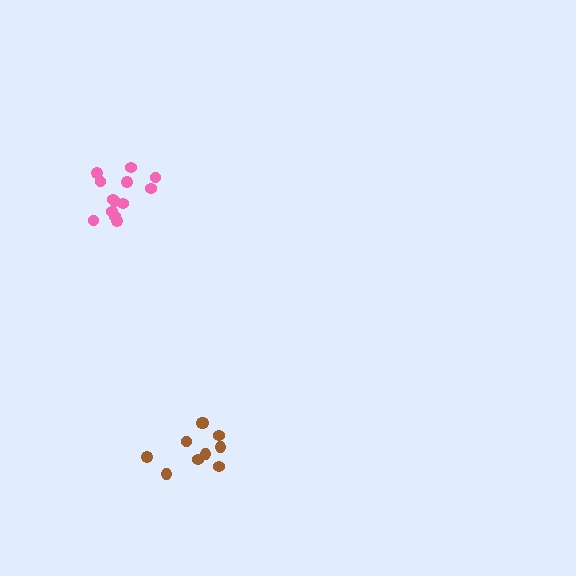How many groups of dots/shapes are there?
There are 2 groups.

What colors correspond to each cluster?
The clusters are colored: pink, brown.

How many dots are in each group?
Group 1: 13 dots, Group 2: 10 dots (23 total).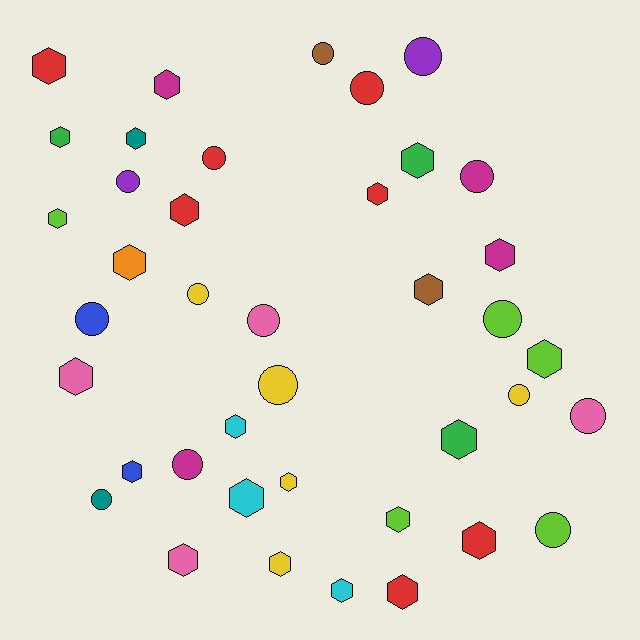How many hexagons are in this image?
There are 24 hexagons.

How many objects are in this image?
There are 40 objects.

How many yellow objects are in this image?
There are 5 yellow objects.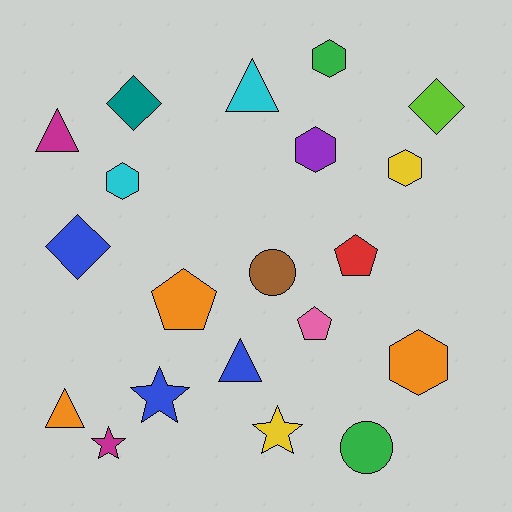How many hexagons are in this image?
There are 5 hexagons.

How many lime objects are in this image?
There is 1 lime object.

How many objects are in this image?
There are 20 objects.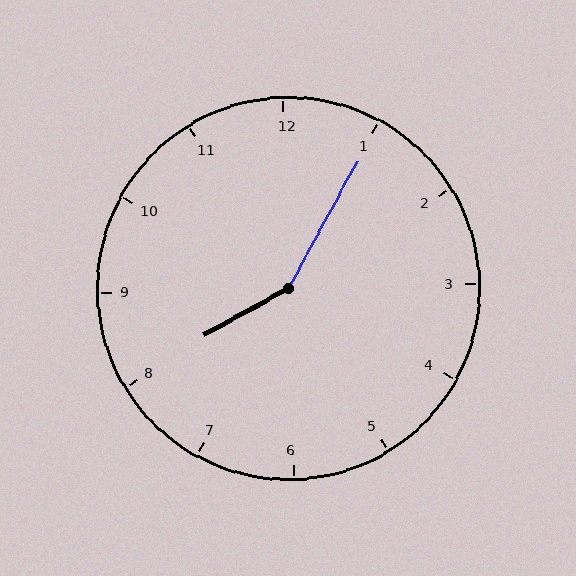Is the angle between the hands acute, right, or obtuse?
It is obtuse.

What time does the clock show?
8:05.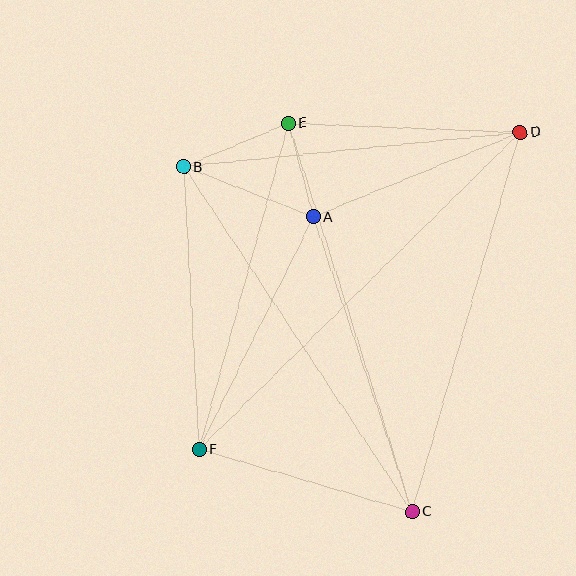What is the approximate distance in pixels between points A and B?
The distance between A and B is approximately 139 pixels.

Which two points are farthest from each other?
Points D and F are farthest from each other.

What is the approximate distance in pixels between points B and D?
The distance between B and D is approximately 338 pixels.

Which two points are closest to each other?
Points A and E are closest to each other.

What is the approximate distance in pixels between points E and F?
The distance between E and F is approximately 338 pixels.